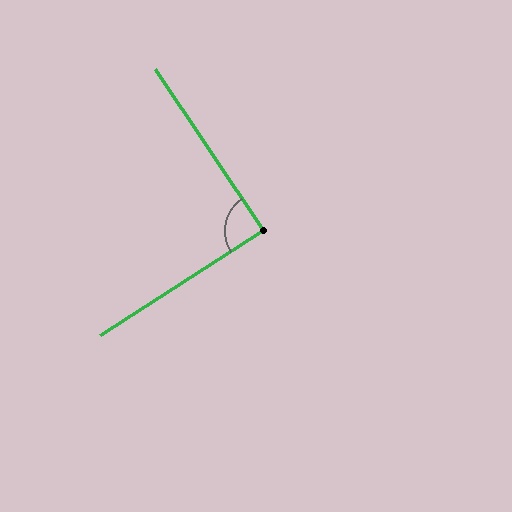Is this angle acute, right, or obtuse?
It is approximately a right angle.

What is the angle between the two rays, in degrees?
Approximately 89 degrees.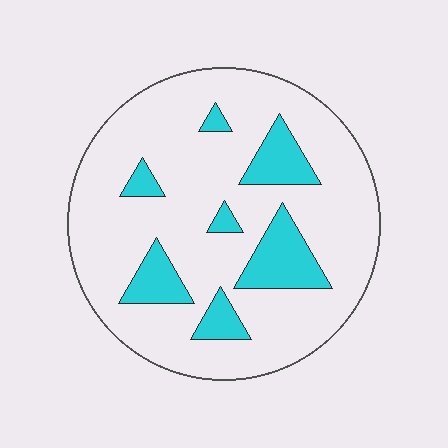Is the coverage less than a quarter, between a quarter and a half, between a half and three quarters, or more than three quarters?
Less than a quarter.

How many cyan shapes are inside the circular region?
7.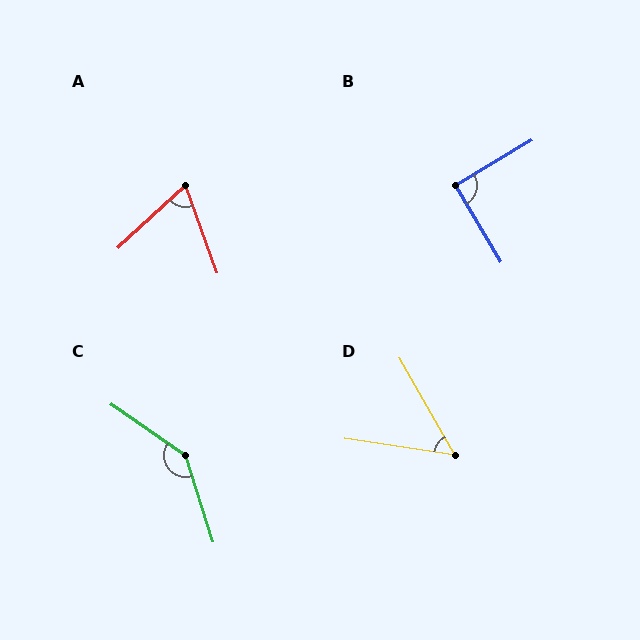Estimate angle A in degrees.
Approximately 67 degrees.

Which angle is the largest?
C, at approximately 143 degrees.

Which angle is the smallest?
D, at approximately 52 degrees.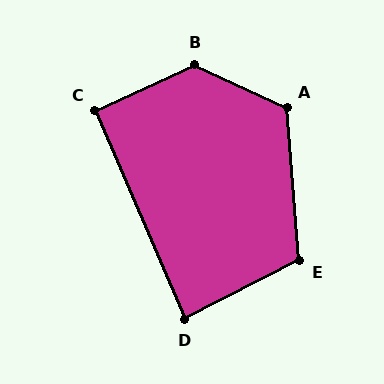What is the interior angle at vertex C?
Approximately 91 degrees (approximately right).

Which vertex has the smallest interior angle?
D, at approximately 86 degrees.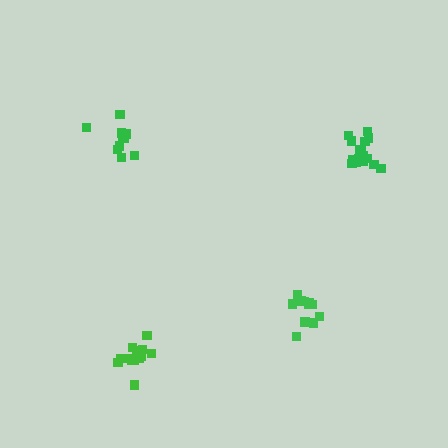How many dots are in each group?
Group 1: 10 dots, Group 2: 16 dots, Group 3: 11 dots, Group 4: 16 dots (53 total).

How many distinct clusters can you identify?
There are 4 distinct clusters.